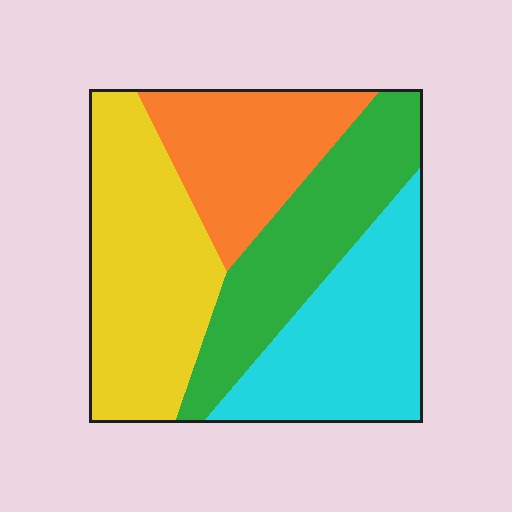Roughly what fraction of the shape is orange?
Orange covers roughly 20% of the shape.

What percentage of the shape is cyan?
Cyan covers about 25% of the shape.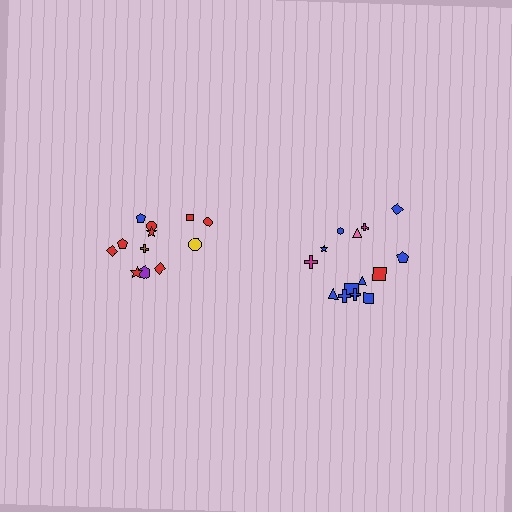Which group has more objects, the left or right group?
The right group.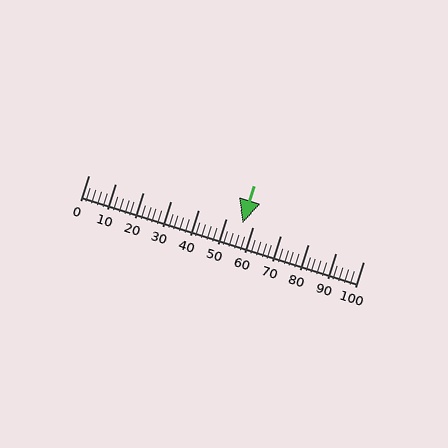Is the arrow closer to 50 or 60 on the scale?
The arrow is closer to 60.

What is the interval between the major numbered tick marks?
The major tick marks are spaced 10 units apart.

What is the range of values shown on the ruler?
The ruler shows values from 0 to 100.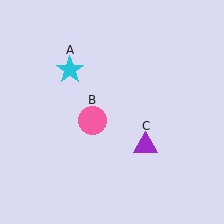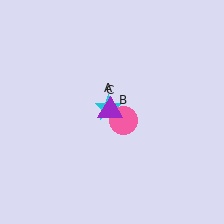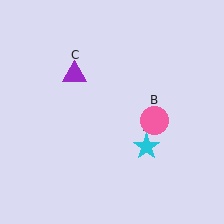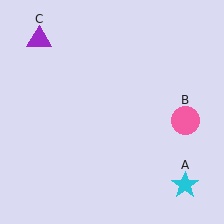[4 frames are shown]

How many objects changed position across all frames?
3 objects changed position: cyan star (object A), pink circle (object B), purple triangle (object C).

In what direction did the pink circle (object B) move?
The pink circle (object B) moved right.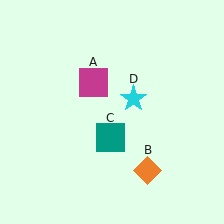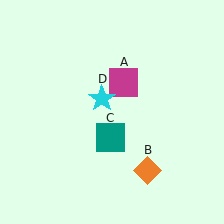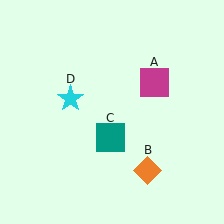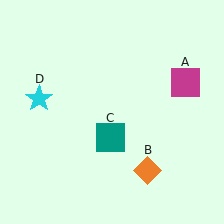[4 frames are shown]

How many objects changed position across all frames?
2 objects changed position: magenta square (object A), cyan star (object D).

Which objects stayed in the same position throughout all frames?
Orange diamond (object B) and teal square (object C) remained stationary.